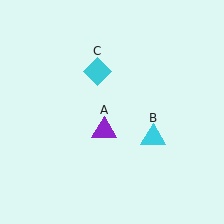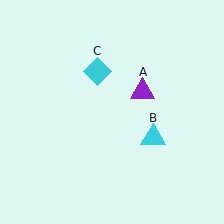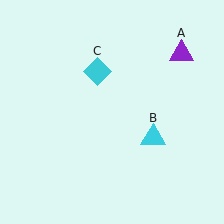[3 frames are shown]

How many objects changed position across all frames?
1 object changed position: purple triangle (object A).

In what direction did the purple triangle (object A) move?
The purple triangle (object A) moved up and to the right.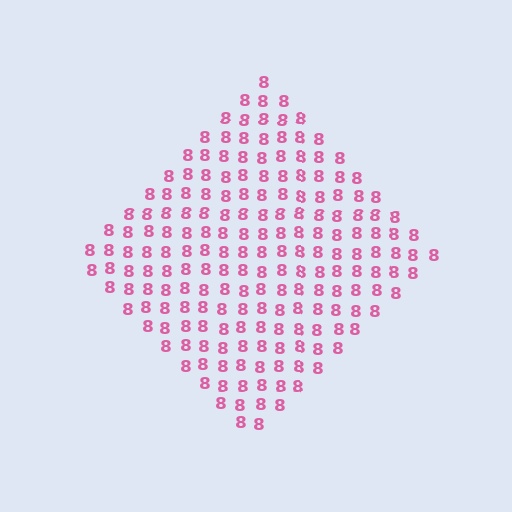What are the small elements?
The small elements are digit 8's.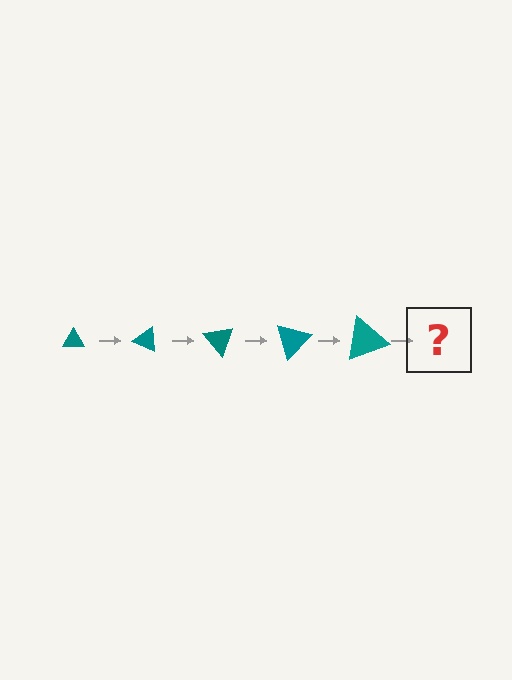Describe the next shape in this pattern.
It should be a triangle, larger than the previous one and rotated 125 degrees from the start.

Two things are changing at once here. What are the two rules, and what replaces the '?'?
The two rules are that the triangle grows larger each step and it rotates 25 degrees each step. The '?' should be a triangle, larger than the previous one and rotated 125 degrees from the start.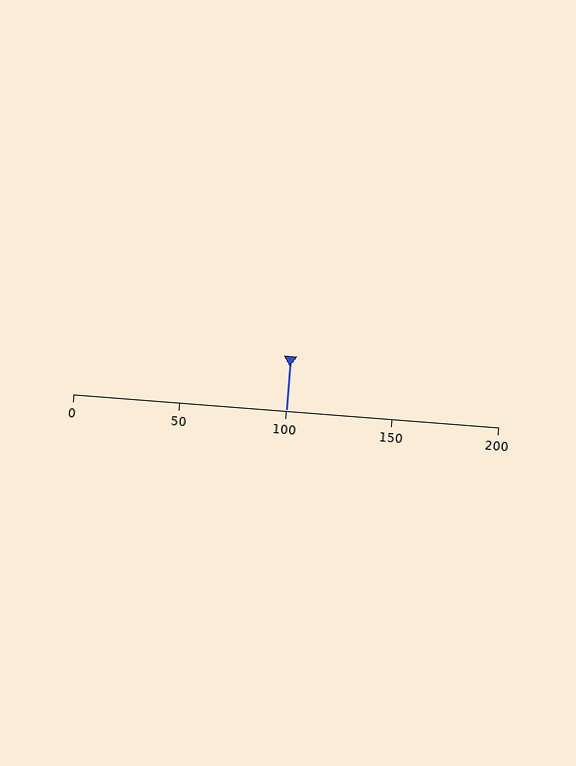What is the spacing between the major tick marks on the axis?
The major ticks are spaced 50 apart.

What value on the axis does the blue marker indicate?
The marker indicates approximately 100.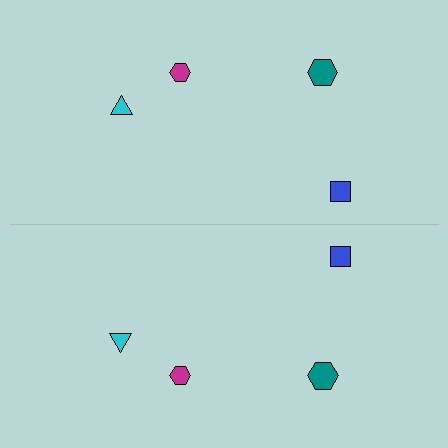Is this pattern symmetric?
Yes, this pattern has bilateral (reflection) symmetry.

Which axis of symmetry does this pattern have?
The pattern has a horizontal axis of symmetry running through the center of the image.